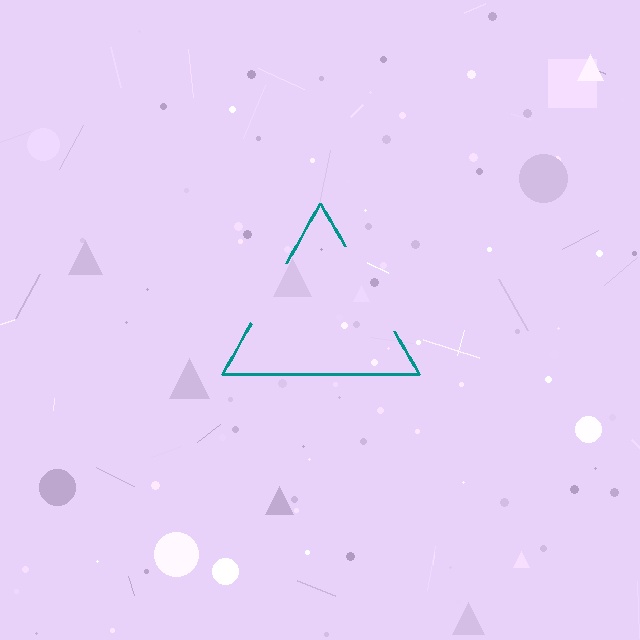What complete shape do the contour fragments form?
The contour fragments form a triangle.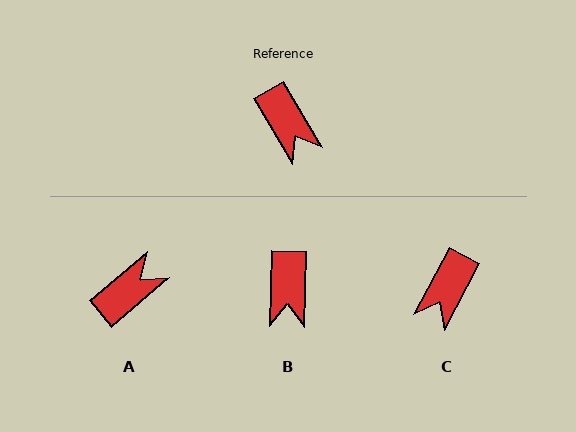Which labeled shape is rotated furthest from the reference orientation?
A, about 100 degrees away.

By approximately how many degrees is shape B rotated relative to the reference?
Approximately 32 degrees clockwise.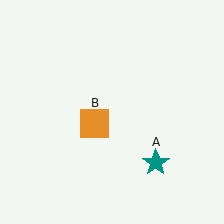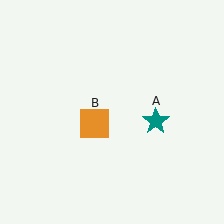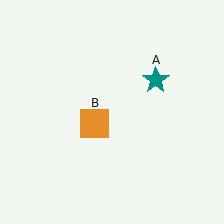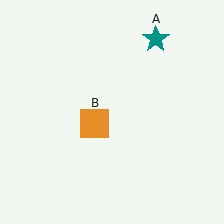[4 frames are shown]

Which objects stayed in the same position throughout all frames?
Orange square (object B) remained stationary.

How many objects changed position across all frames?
1 object changed position: teal star (object A).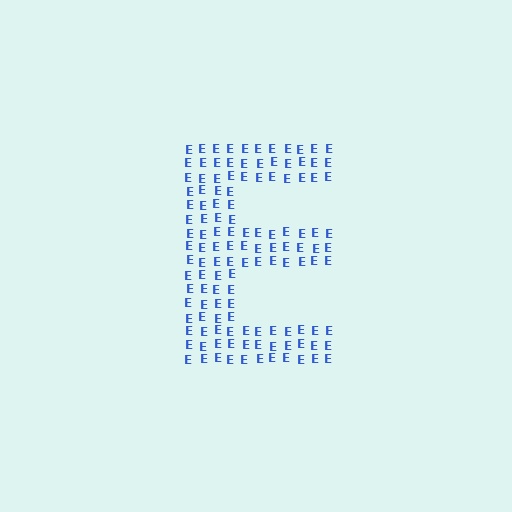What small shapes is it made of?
It is made of small letter E's.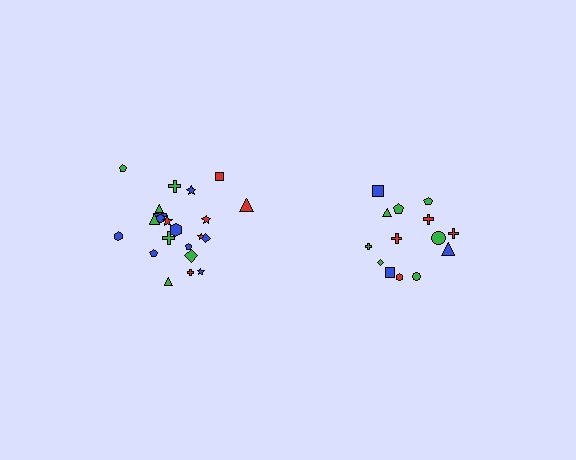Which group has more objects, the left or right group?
The left group.